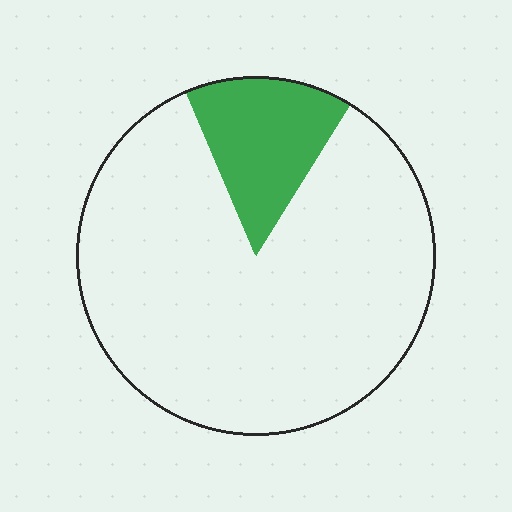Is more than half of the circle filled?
No.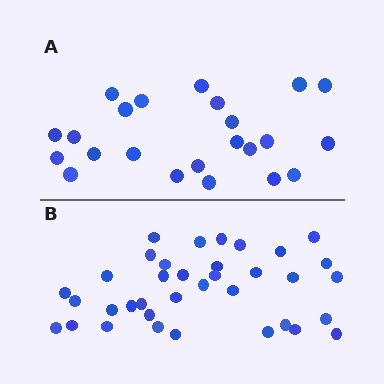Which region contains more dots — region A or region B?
Region B (the bottom region) has more dots.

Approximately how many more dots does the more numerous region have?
Region B has approximately 15 more dots than region A.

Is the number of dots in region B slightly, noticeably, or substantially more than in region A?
Region B has substantially more. The ratio is roughly 1.6 to 1.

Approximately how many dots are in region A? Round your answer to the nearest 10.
About 20 dots. (The exact count is 23, which rounds to 20.)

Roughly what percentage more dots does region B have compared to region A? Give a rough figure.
About 55% more.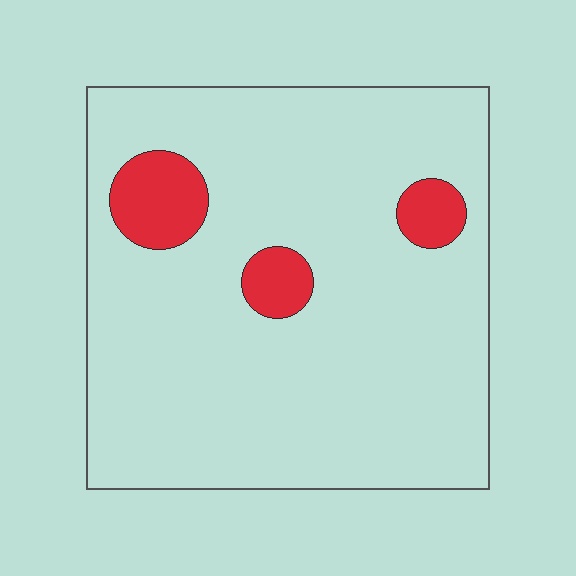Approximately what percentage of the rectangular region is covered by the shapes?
Approximately 10%.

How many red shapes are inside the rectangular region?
3.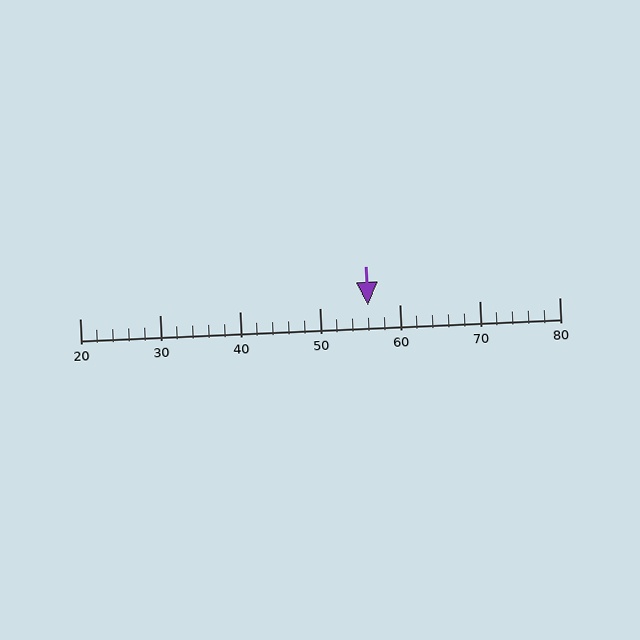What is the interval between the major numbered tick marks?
The major tick marks are spaced 10 units apart.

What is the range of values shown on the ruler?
The ruler shows values from 20 to 80.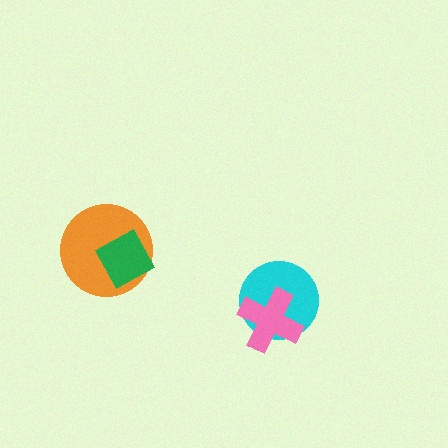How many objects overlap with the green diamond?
1 object overlaps with the green diamond.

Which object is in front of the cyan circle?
The pink cross is in front of the cyan circle.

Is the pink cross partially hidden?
No, no other shape covers it.